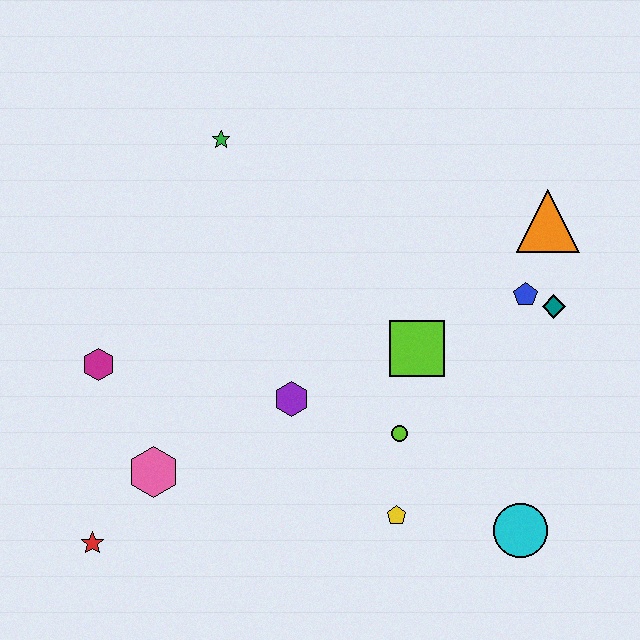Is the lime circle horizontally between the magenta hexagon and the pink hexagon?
No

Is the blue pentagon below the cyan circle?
No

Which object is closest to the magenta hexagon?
The pink hexagon is closest to the magenta hexagon.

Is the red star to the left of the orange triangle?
Yes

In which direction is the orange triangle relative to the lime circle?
The orange triangle is above the lime circle.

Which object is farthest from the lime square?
The red star is farthest from the lime square.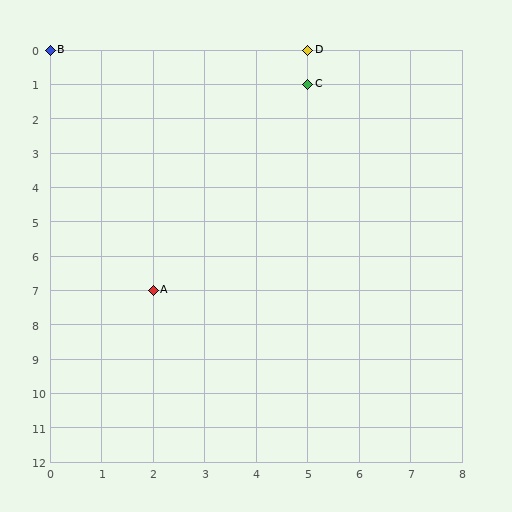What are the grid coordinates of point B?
Point B is at grid coordinates (0, 0).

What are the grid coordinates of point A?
Point A is at grid coordinates (2, 7).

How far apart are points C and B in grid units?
Points C and B are 5 columns and 1 row apart (about 5.1 grid units diagonally).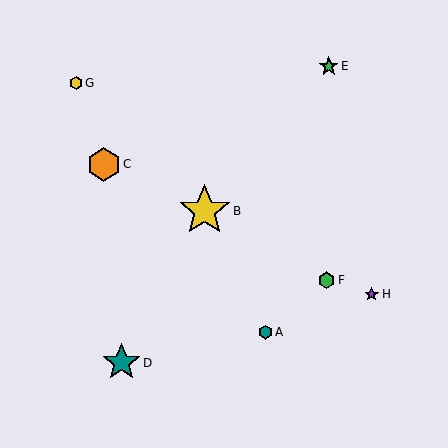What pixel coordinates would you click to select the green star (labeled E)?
Click at (329, 66) to select the green star E.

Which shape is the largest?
The yellow star (labeled B) is the largest.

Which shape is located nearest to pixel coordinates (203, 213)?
The yellow star (labeled B) at (205, 211) is nearest to that location.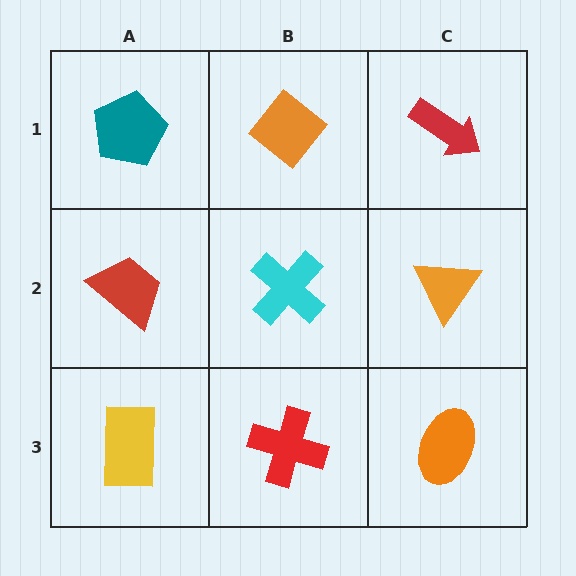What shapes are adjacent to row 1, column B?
A cyan cross (row 2, column B), a teal pentagon (row 1, column A), a red arrow (row 1, column C).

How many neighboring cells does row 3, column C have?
2.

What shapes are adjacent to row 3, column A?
A red trapezoid (row 2, column A), a red cross (row 3, column B).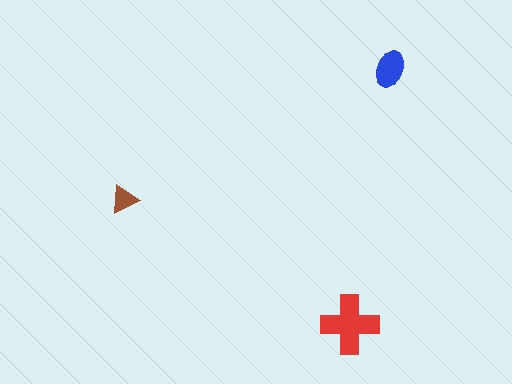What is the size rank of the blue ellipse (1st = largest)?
2nd.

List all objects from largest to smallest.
The red cross, the blue ellipse, the brown triangle.